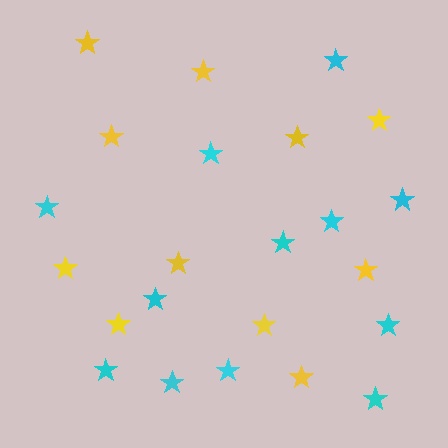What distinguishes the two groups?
There are 2 groups: one group of yellow stars (11) and one group of cyan stars (12).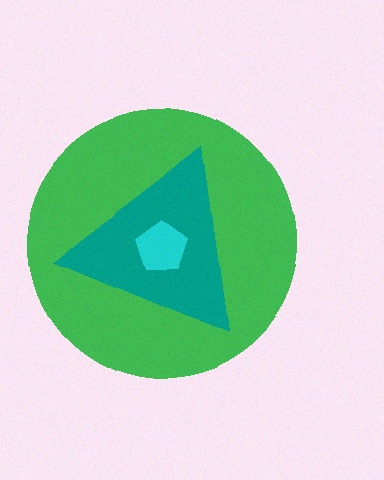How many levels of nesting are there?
3.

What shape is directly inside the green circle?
The teal triangle.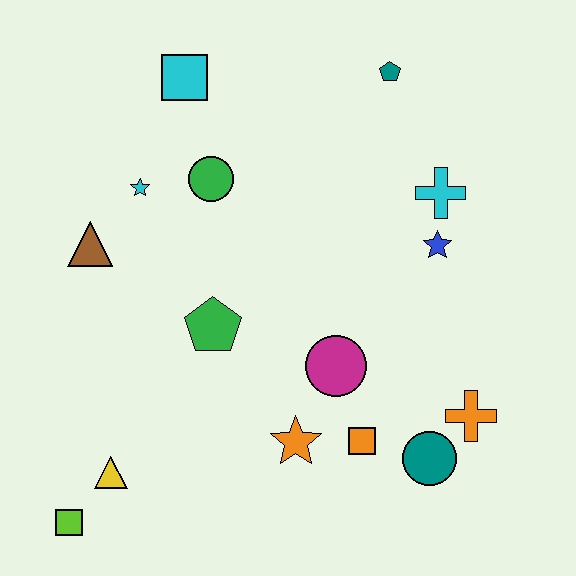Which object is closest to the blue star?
The cyan cross is closest to the blue star.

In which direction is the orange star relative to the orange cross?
The orange star is to the left of the orange cross.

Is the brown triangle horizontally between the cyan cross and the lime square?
Yes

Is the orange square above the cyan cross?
No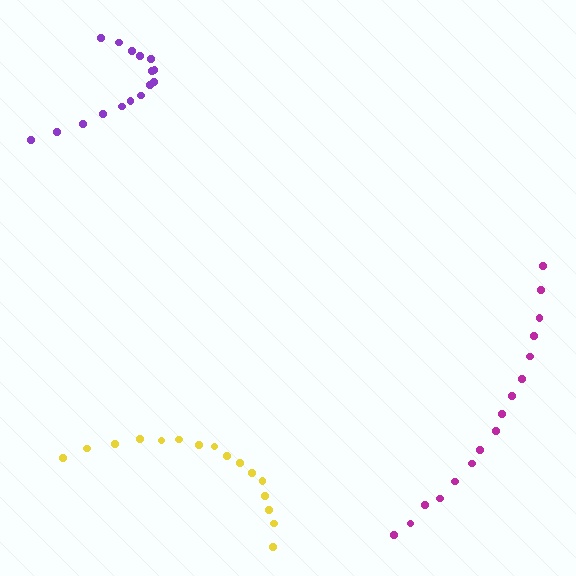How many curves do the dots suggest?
There are 3 distinct paths.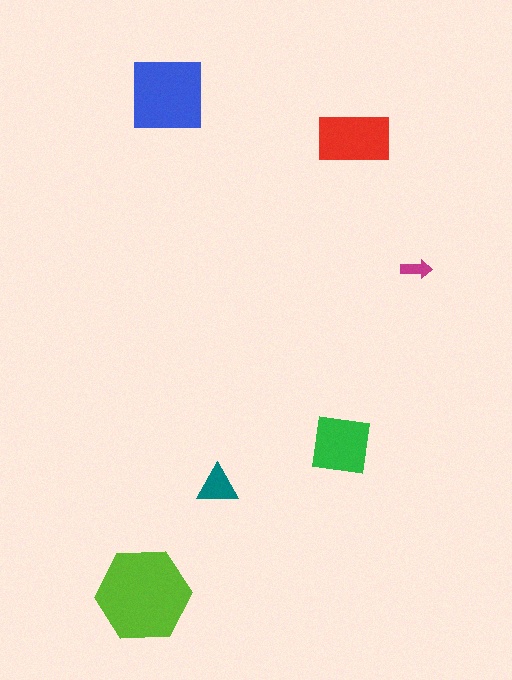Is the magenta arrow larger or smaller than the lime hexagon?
Smaller.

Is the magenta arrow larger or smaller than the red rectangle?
Smaller.